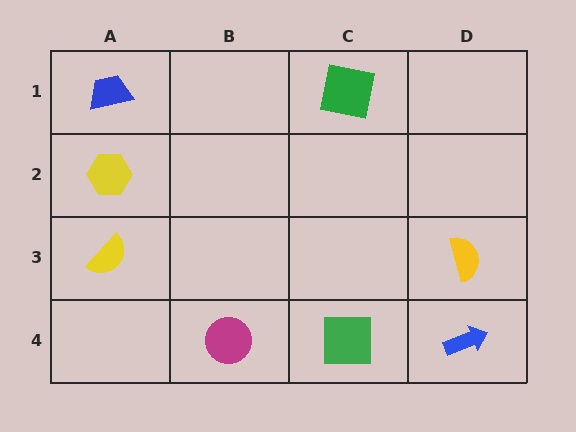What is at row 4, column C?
A green square.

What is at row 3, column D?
A yellow semicircle.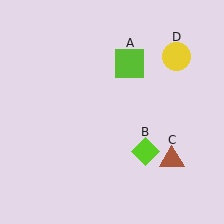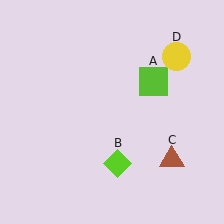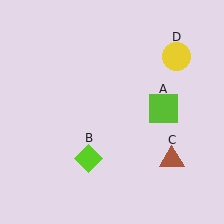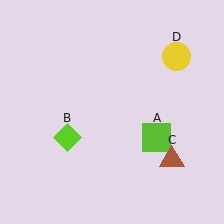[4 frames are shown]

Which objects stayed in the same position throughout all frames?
Brown triangle (object C) and yellow circle (object D) remained stationary.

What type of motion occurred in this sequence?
The lime square (object A), lime diamond (object B) rotated clockwise around the center of the scene.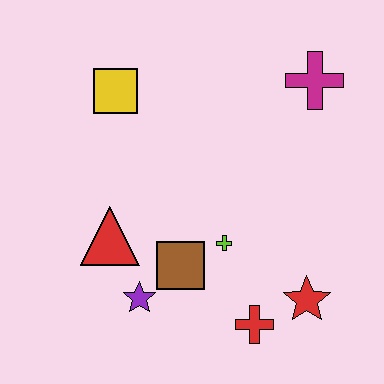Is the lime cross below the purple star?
No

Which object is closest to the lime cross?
The brown square is closest to the lime cross.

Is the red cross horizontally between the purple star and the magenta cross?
Yes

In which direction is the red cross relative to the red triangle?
The red cross is to the right of the red triangle.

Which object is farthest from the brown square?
The magenta cross is farthest from the brown square.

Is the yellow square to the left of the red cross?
Yes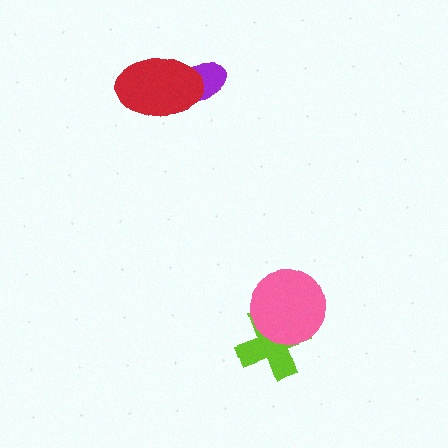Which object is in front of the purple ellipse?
The red ellipse is in front of the purple ellipse.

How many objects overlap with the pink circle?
1 object overlaps with the pink circle.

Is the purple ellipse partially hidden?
Yes, it is partially covered by another shape.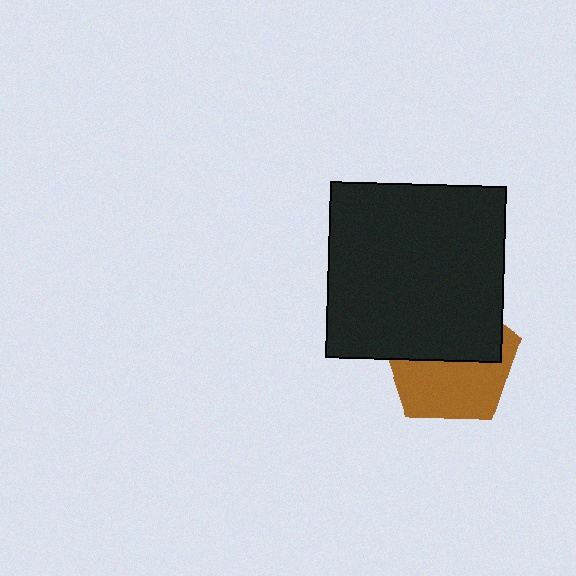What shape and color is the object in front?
The object in front is a black square.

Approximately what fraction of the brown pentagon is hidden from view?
Roughly 50% of the brown pentagon is hidden behind the black square.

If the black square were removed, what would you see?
You would see the complete brown pentagon.